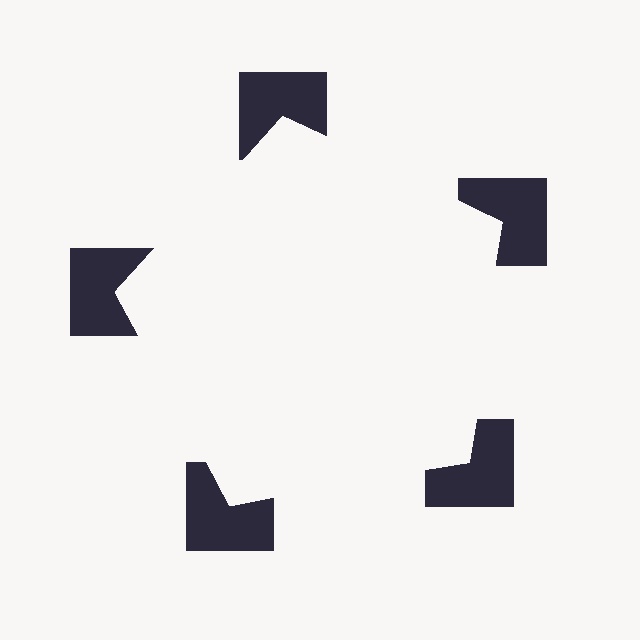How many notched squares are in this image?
There are 5 — one at each vertex of the illusory pentagon.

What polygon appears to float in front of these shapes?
An illusory pentagon — its edges are inferred from the aligned wedge cuts in the notched squares, not physically drawn.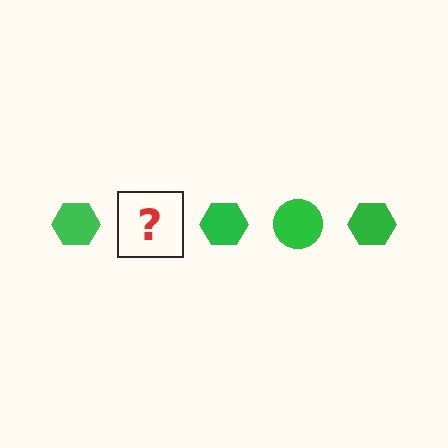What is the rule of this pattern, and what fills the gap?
The rule is that the pattern cycles through hexagon, circle shapes in green. The gap should be filled with a green circle.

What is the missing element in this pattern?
The missing element is a green circle.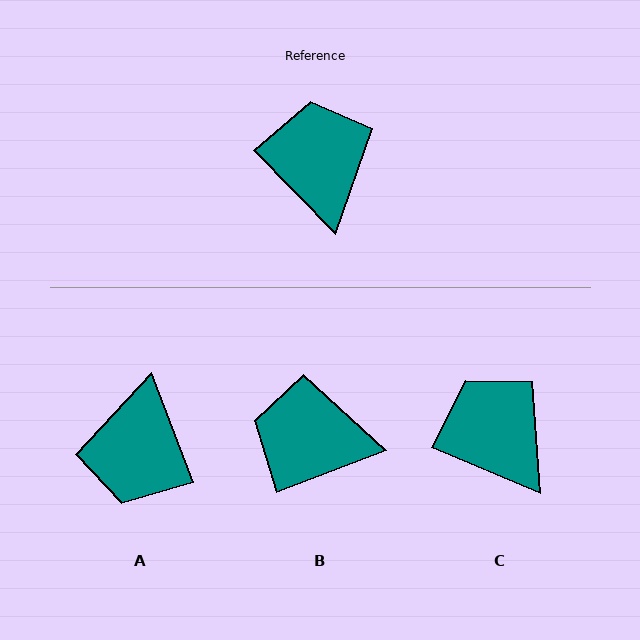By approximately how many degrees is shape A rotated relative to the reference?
Approximately 156 degrees counter-clockwise.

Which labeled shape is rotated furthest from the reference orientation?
A, about 156 degrees away.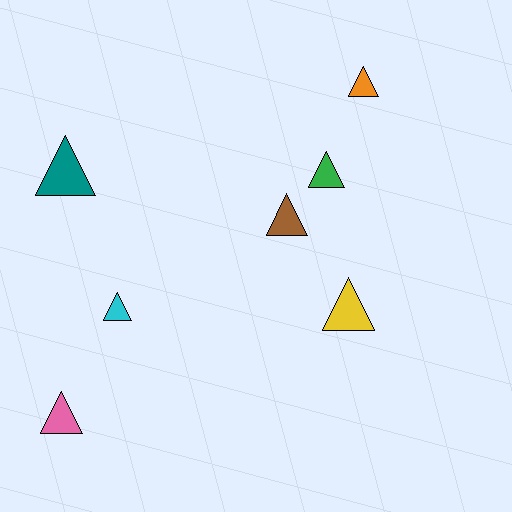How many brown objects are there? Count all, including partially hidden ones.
There is 1 brown object.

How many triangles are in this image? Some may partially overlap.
There are 7 triangles.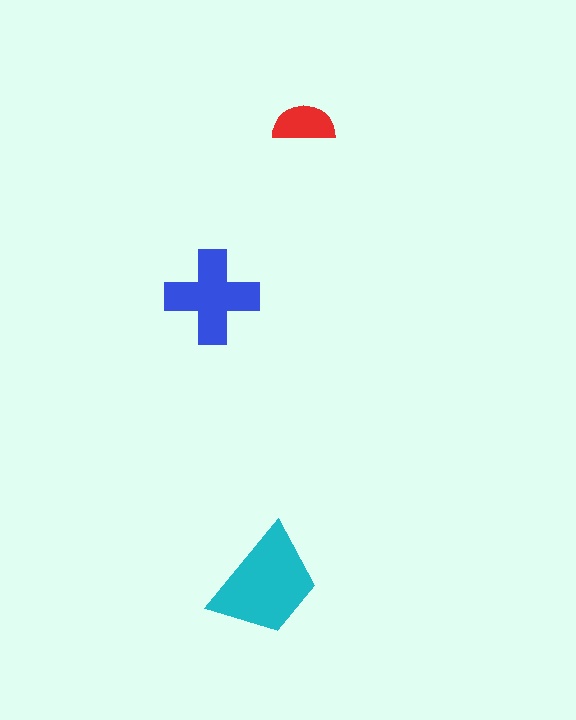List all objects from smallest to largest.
The red semicircle, the blue cross, the cyan trapezoid.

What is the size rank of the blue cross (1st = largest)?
2nd.